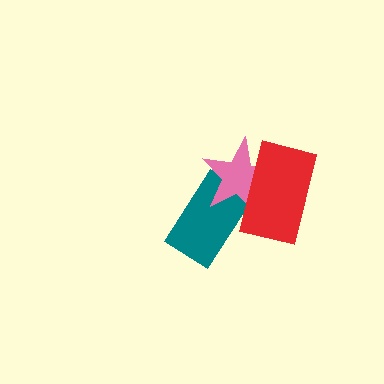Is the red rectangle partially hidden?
No, no other shape covers it.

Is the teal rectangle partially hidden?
Yes, it is partially covered by another shape.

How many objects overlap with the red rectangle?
2 objects overlap with the red rectangle.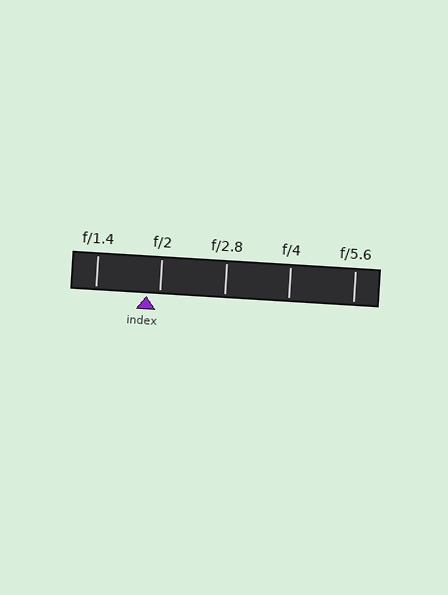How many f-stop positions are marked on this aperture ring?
There are 5 f-stop positions marked.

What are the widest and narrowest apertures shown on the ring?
The widest aperture shown is f/1.4 and the narrowest is f/5.6.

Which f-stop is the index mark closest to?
The index mark is closest to f/2.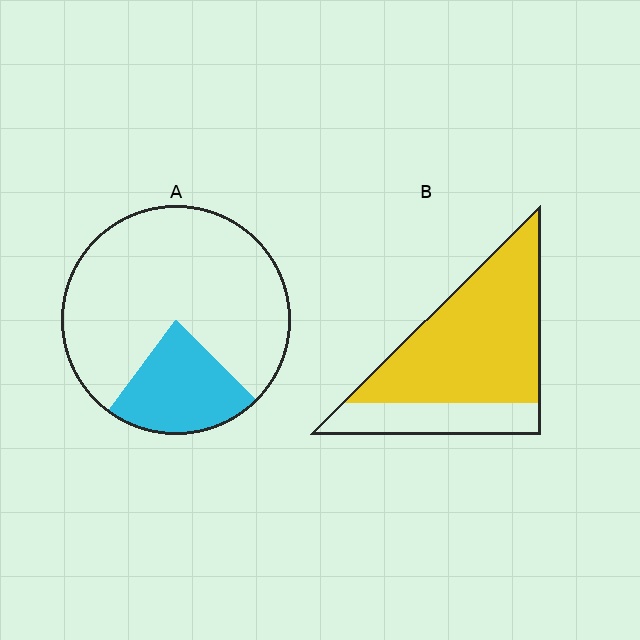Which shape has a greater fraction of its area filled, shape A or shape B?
Shape B.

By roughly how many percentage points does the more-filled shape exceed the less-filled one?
By roughly 50 percentage points (B over A).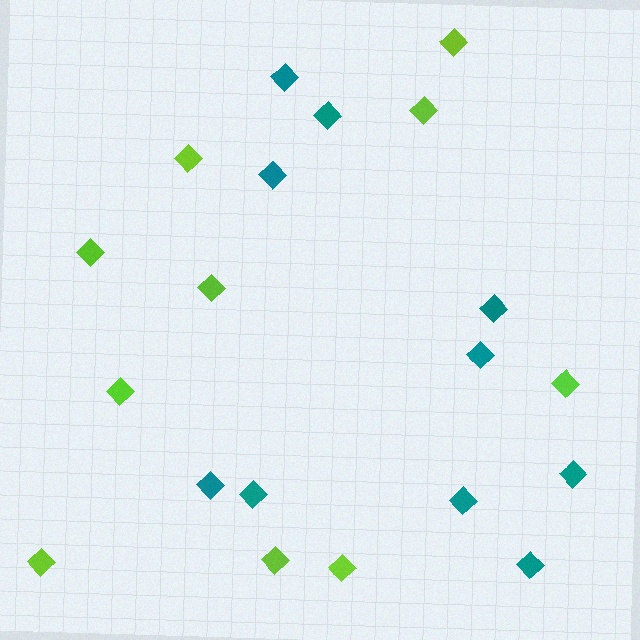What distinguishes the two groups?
There are 2 groups: one group of teal diamonds (10) and one group of lime diamonds (10).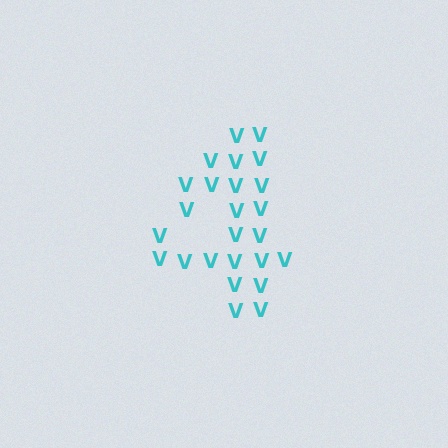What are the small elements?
The small elements are letter V's.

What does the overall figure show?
The overall figure shows the digit 4.